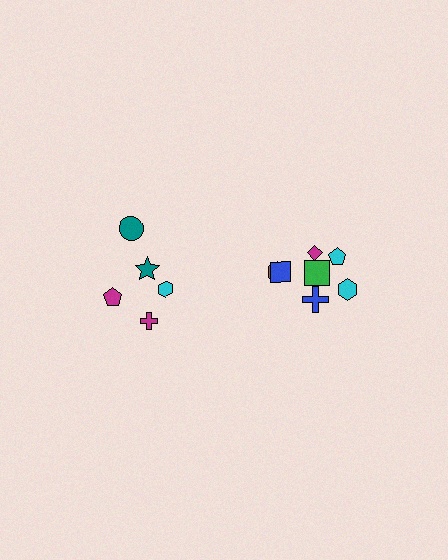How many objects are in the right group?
There are 7 objects.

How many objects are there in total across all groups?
There are 12 objects.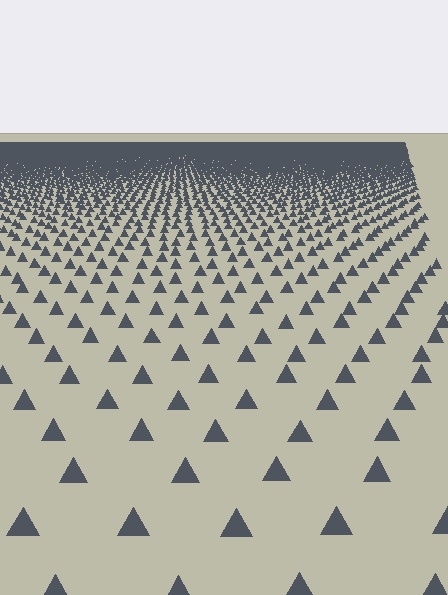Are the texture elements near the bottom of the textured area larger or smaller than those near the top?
Larger. Near the bottom, elements are closer to the viewer and appear at a bigger on-screen size.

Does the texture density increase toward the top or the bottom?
Density increases toward the top.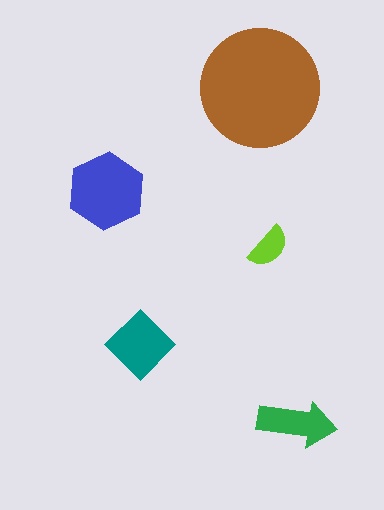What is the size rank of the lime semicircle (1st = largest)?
5th.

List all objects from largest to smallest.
The brown circle, the blue hexagon, the teal diamond, the green arrow, the lime semicircle.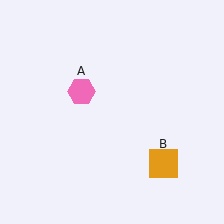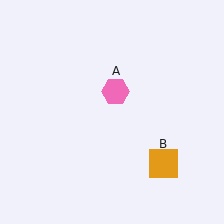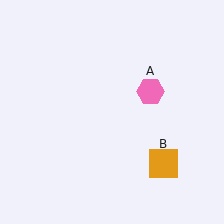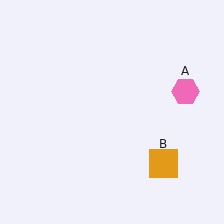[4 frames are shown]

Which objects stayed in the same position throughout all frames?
Orange square (object B) remained stationary.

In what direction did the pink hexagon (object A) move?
The pink hexagon (object A) moved right.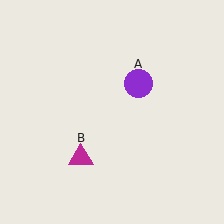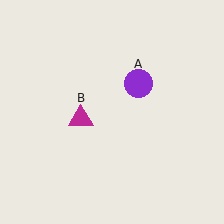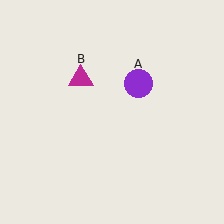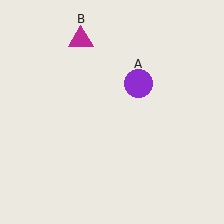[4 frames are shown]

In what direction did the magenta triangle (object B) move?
The magenta triangle (object B) moved up.